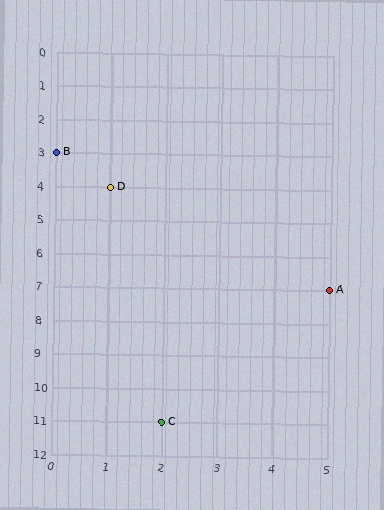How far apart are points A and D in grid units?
Points A and D are 4 columns and 3 rows apart (about 5.0 grid units diagonally).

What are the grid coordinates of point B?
Point B is at grid coordinates (0, 3).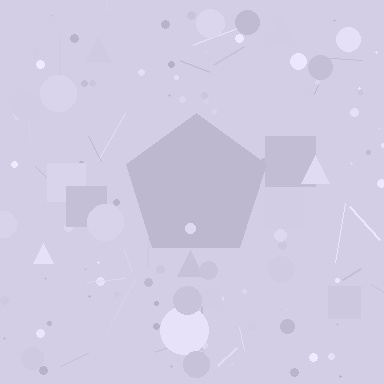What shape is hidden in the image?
A pentagon is hidden in the image.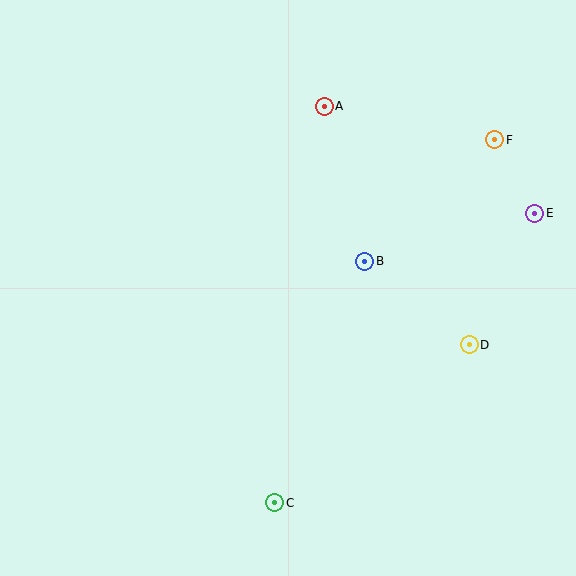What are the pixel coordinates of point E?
Point E is at (535, 213).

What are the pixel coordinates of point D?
Point D is at (469, 345).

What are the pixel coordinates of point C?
Point C is at (275, 503).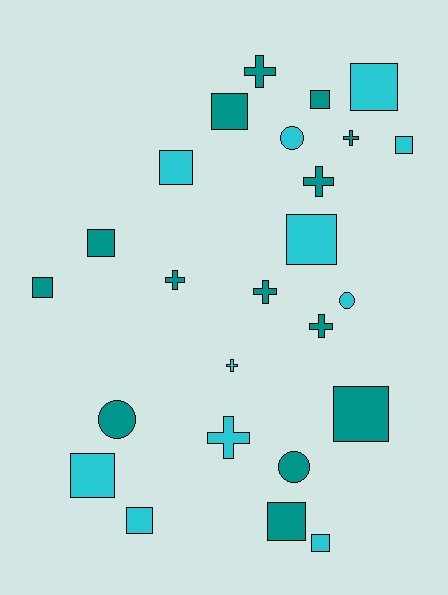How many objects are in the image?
There are 25 objects.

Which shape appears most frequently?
Square, with 13 objects.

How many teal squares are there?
There are 6 teal squares.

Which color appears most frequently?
Teal, with 14 objects.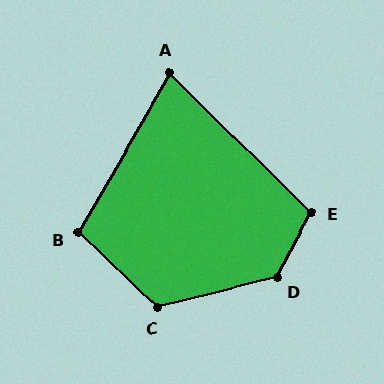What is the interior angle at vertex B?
Approximately 104 degrees (obtuse).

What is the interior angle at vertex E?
Approximately 107 degrees (obtuse).